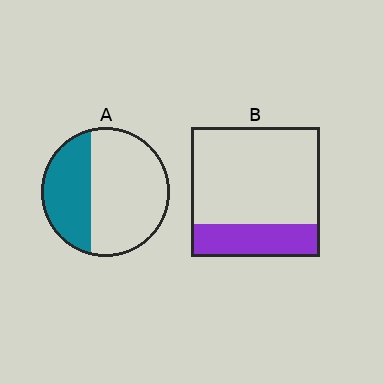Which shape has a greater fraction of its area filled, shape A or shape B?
Shape A.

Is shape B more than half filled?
No.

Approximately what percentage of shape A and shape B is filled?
A is approximately 35% and B is approximately 25%.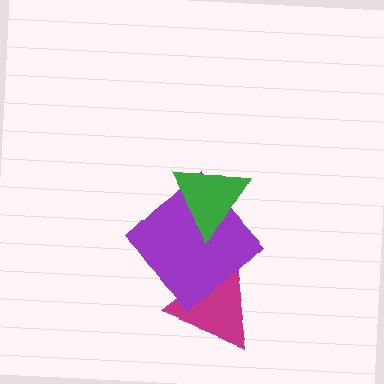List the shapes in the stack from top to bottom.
From top to bottom: the green triangle, the purple diamond, the magenta triangle.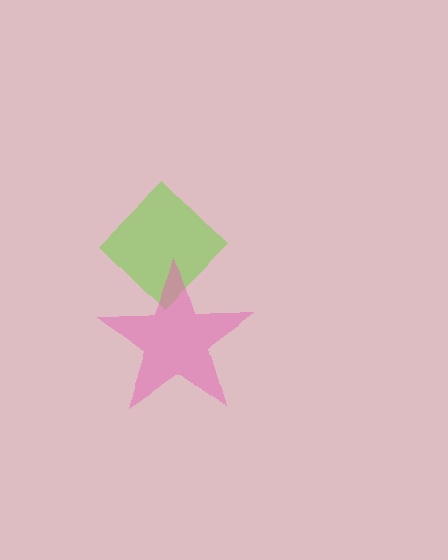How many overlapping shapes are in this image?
There are 2 overlapping shapes in the image.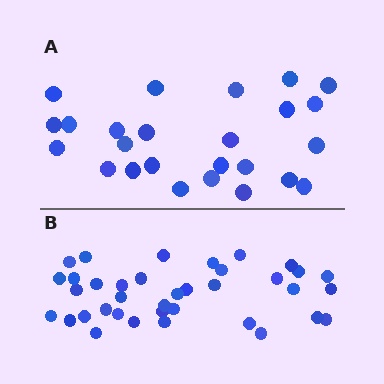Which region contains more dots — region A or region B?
Region B (the bottom region) has more dots.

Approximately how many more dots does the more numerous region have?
Region B has roughly 12 or so more dots than region A.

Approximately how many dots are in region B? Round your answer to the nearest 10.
About 40 dots. (The exact count is 37, which rounds to 40.)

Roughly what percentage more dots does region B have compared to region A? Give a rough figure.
About 50% more.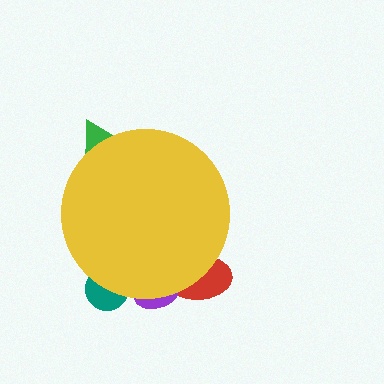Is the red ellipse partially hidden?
Yes, the red ellipse is partially hidden behind the yellow circle.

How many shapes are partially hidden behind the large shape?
4 shapes are partially hidden.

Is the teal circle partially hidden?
Yes, the teal circle is partially hidden behind the yellow circle.